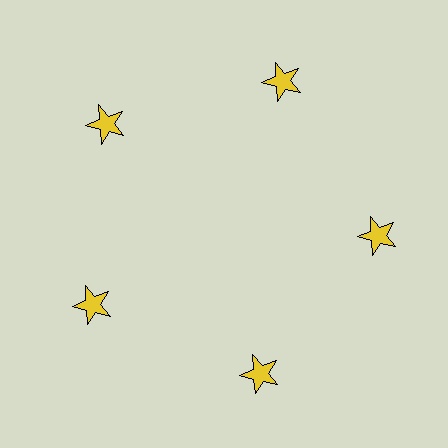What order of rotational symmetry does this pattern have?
This pattern has 5-fold rotational symmetry.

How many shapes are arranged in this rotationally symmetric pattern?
There are 5 shapes, arranged in 5 groups of 1.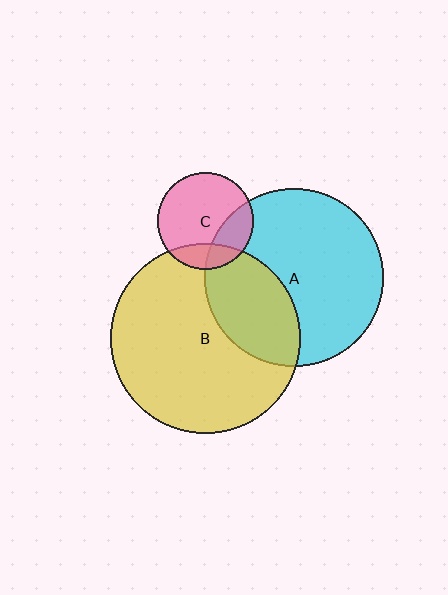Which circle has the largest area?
Circle B (yellow).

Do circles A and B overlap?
Yes.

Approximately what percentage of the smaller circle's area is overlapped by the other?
Approximately 30%.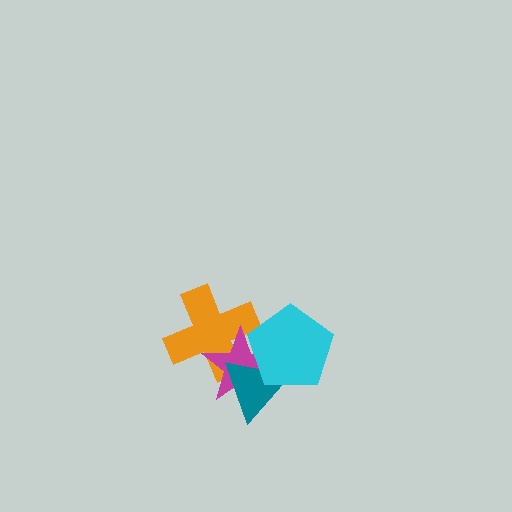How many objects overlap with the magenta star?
3 objects overlap with the magenta star.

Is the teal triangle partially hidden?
Yes, it is partially covered by another shape.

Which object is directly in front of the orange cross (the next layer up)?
The magenta star is directly in front of the orange cross.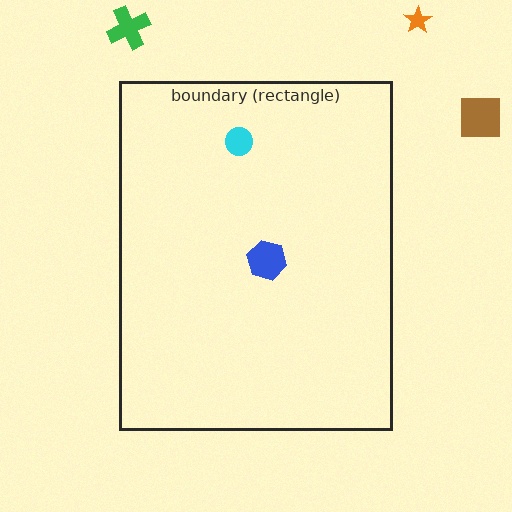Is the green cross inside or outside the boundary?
Outside.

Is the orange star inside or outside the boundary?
Outside.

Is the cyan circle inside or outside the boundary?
Inside.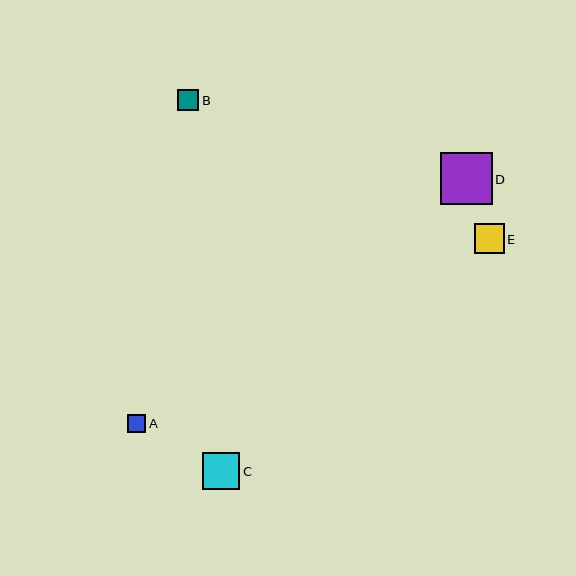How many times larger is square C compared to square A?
Square C is approximately 2.1 times the size of square A.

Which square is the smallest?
Square A is the smallest with a size of approximately 18 pixels.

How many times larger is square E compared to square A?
Square E is approximately 1.6 times the size of square A.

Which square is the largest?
Square D is the largest with a size of approximately 52 pixels.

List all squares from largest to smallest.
From largest to smallest: D, C, E, B, A.